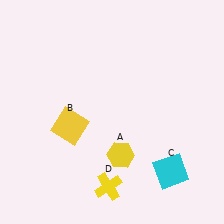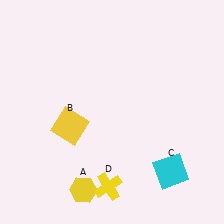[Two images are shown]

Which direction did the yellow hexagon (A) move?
The yellow hexagon (A) moved left.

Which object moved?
The yellow hexagon (A) moved left.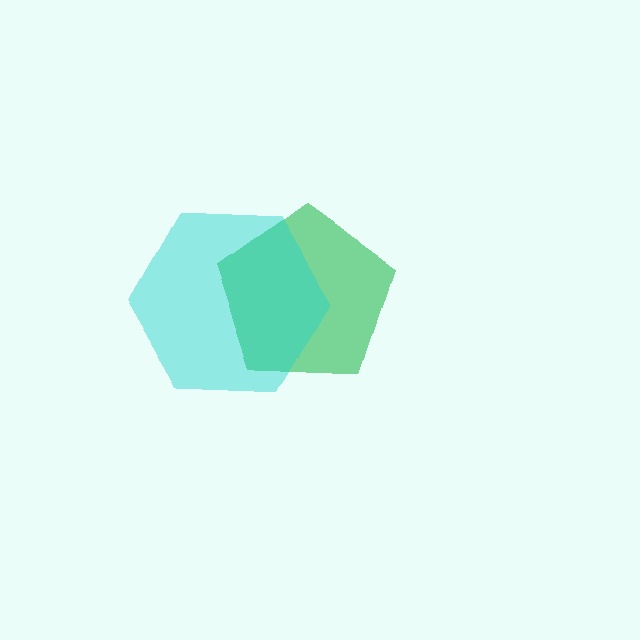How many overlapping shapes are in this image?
There are 2 overlapping shapes in the image.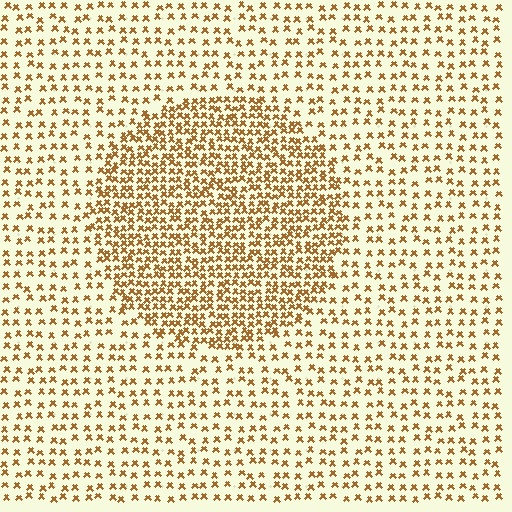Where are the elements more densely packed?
The elements are more densely packed inside the circle boundary.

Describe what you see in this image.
The image contains small brown elements arranged at two different densities. A circle-shaped region is visible where the elements are more densely packed than the surrounding area.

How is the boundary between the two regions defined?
The boundary is defined by a change in element density (approximately 2.2x ratio). All elements are the same color, size, and shape.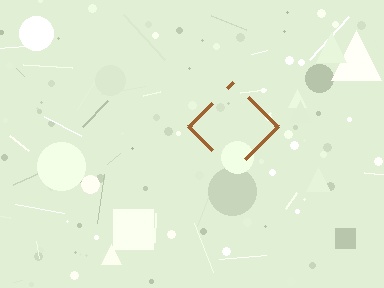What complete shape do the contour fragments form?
The contour fragments form a diamond.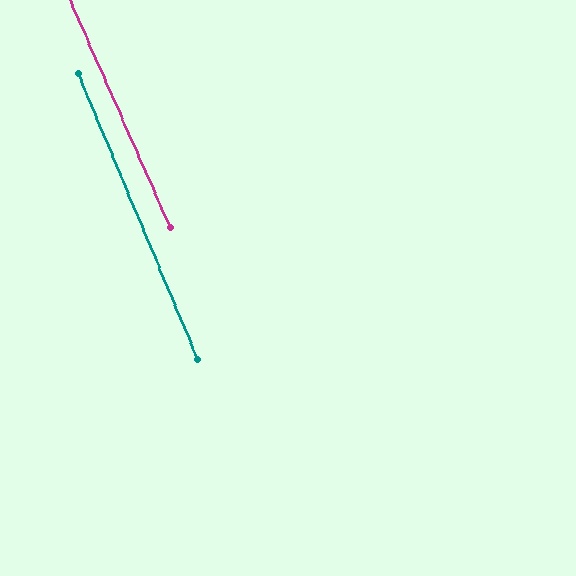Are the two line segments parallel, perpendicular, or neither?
Parallel — their directions differ by only 0.8°.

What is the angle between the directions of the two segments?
Approximately 1 degree.